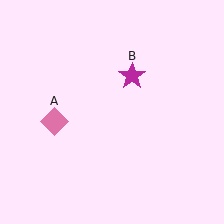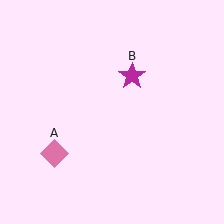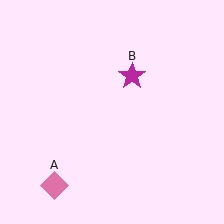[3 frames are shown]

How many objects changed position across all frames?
1 object changed position: pink diamond (object A).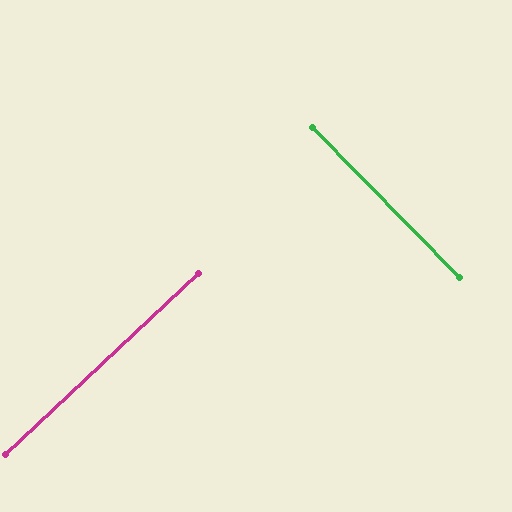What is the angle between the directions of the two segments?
Approximately 89 degrees.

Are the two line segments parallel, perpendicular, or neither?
Perpendicular — they meet at approximately 89°.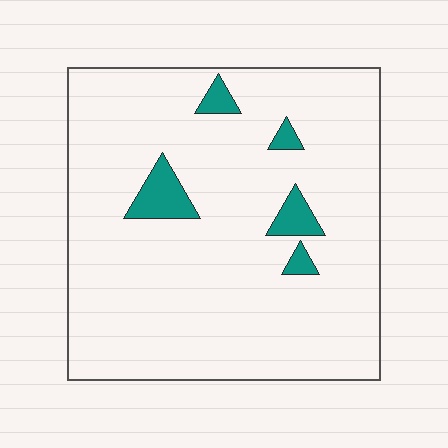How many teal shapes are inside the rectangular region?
5.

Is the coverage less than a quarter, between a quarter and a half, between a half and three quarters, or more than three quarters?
Less than a quarter.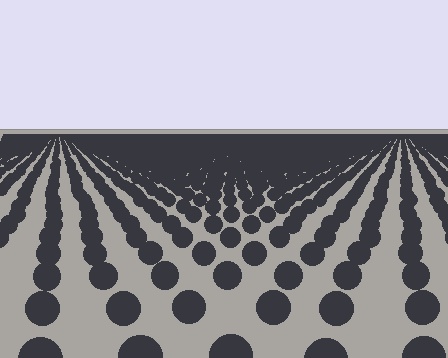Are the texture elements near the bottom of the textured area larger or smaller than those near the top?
Larger. Near the bottom, elements are closer to the viewer and appear at a bigger on-screen size.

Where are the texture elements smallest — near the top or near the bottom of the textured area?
Near the top.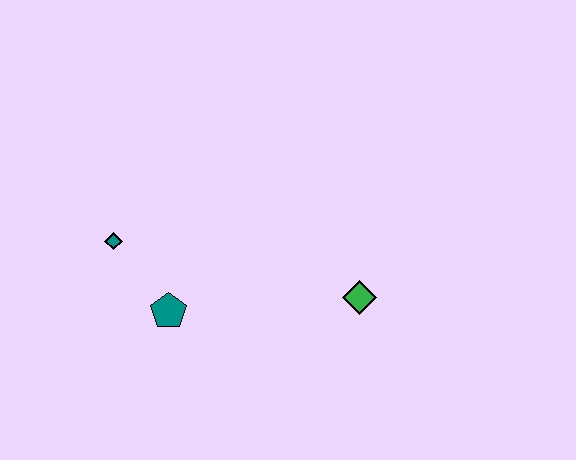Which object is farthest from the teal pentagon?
The green diamond is farthest from the teal pentagon.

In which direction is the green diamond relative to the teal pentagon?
The green diamond is to the right of the teal pentagon.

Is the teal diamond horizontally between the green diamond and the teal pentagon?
No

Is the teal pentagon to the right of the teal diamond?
Yes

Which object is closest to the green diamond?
The teal pentagon is closest to the green diamond.